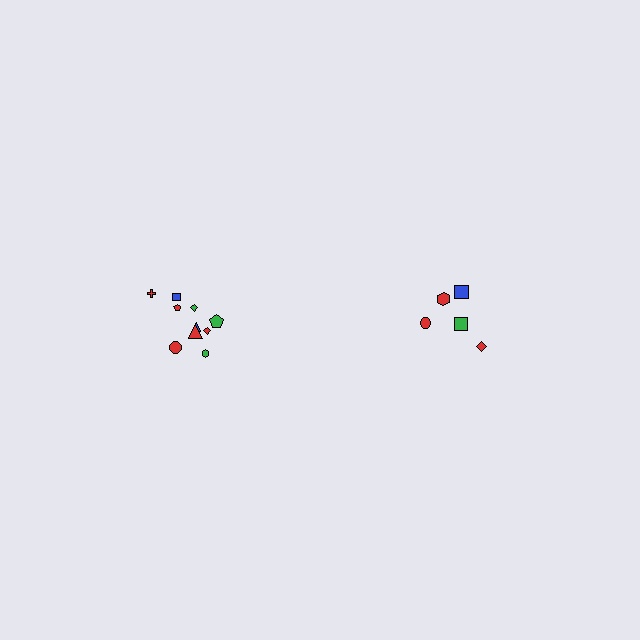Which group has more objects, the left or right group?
The left group.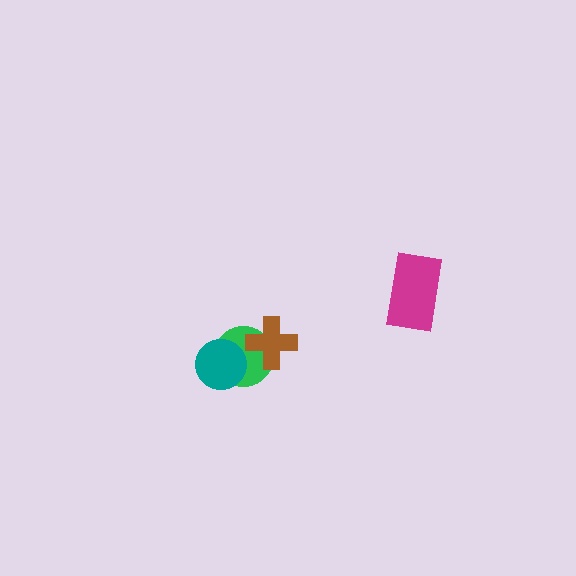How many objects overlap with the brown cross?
1 object overlaps with the brown cross.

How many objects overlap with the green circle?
2 objects overlap with the green circle.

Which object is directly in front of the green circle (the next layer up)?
The teal circle is directly in front of the green circle.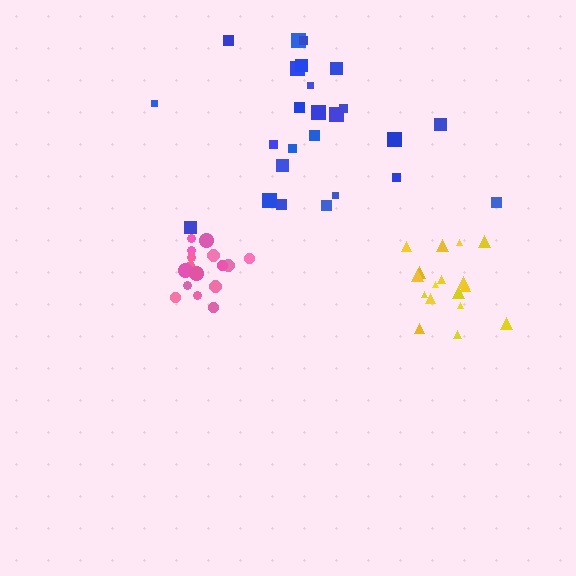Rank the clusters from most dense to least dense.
pink, yellow, blue.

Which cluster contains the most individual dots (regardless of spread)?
Blue (25).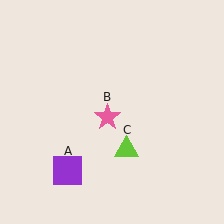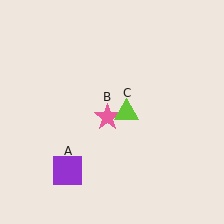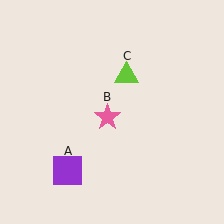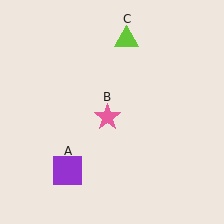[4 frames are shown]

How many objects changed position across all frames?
1 object changed position: lime triangle (object C).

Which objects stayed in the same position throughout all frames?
Purple square (object A) and pink star (object B) remained stationary.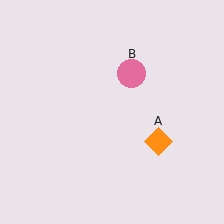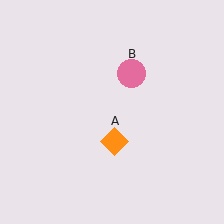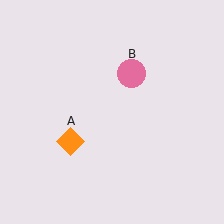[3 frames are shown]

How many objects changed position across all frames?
1 object changed position: orange diamond (object A).